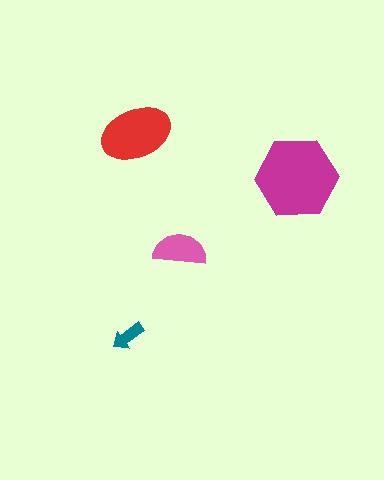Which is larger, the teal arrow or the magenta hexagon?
The magenta hexagon.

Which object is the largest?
The magenta hexagon.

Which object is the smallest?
The teal arrow.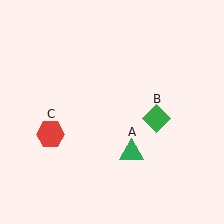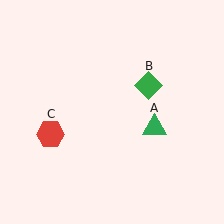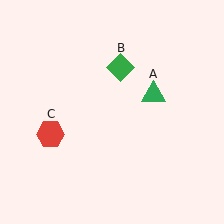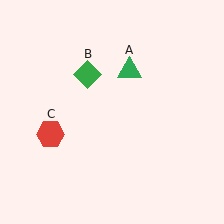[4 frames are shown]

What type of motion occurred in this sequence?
The green triangle (object A), green diamond (object B) rotated counterclockwise around the center of the scene.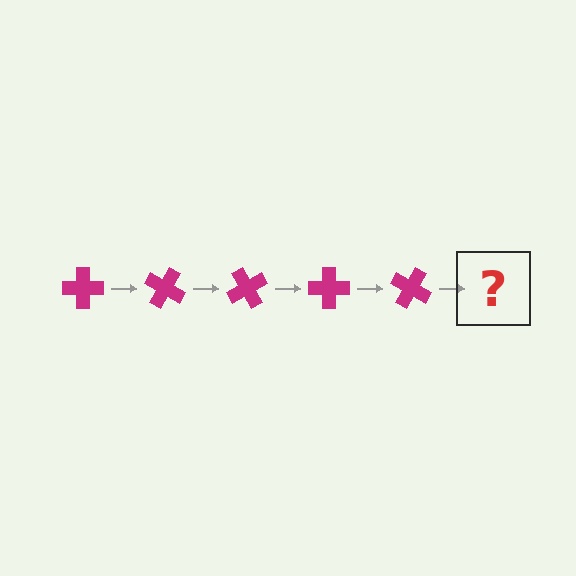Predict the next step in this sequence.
The next step is a magenta cross rotated 150 degrees.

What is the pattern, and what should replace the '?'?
The pattern is that the cross rotates 30 degrees each step. The '?' should be a magenta cross rotated 150 degrees.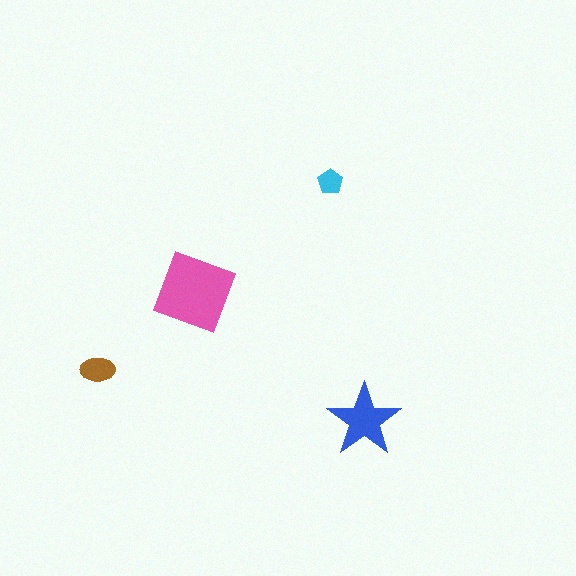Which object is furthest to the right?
The blue star is rightmost.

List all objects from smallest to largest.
The cyan pentagon, the brown ellipse, the blue star, the pink diamond.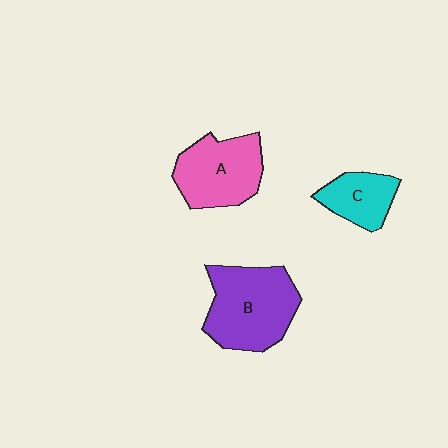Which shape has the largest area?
Shape B (purple).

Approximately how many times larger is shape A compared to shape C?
Approximately 1.6 times.